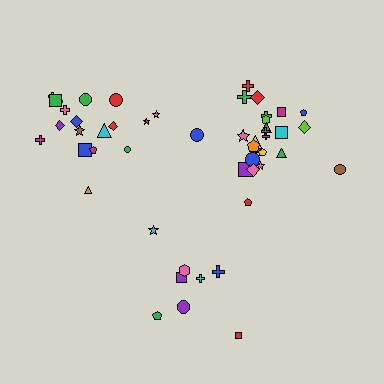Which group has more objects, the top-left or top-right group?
The top-right group.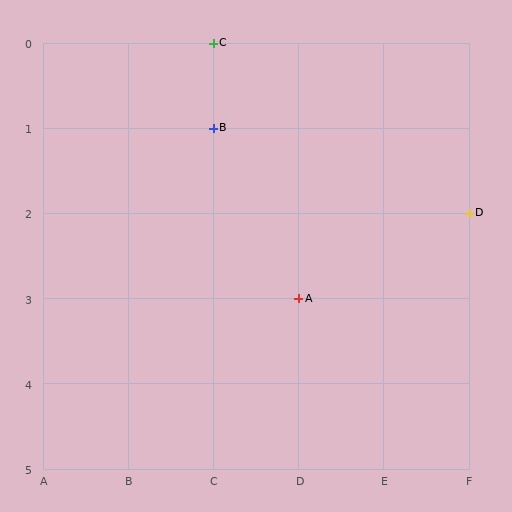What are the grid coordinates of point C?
Point C is at grid coordinates (C, 0).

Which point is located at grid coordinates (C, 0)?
Point C is at (C, 0).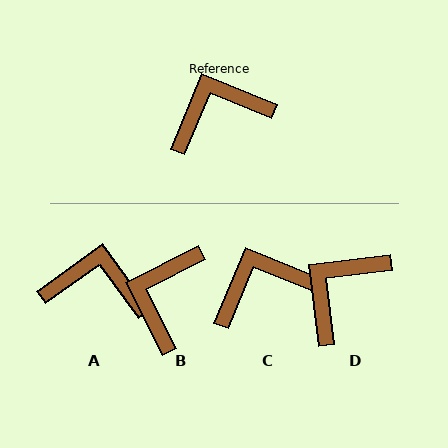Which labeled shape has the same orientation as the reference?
C.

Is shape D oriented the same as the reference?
No, it is off by about 29 degrees.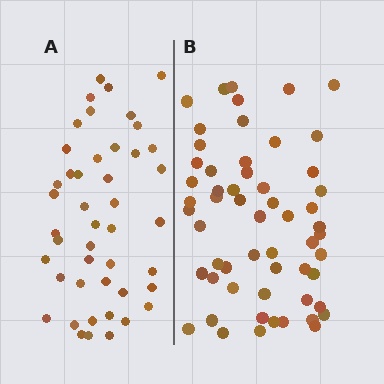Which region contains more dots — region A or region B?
Region B (the right region) has more dots.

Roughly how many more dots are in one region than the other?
Region B has roughly 12 or so more dots than region A.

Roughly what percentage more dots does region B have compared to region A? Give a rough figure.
About 25% more.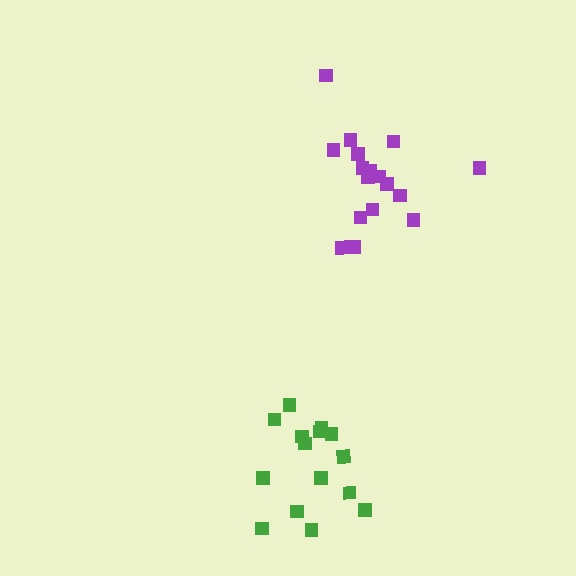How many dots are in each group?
Group 1: 15 dots, Group 2: 18 dots (33 total).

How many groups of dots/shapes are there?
There are 2 groups.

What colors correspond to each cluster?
The clusters are colored: green, purple.